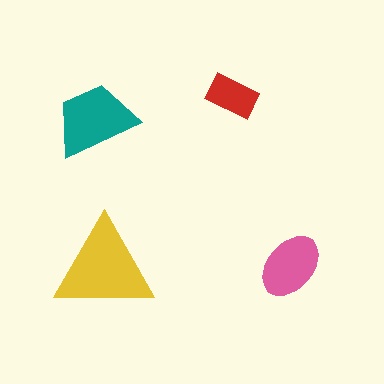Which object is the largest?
The yellow triangle.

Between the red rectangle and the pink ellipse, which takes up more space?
The pink ellipse.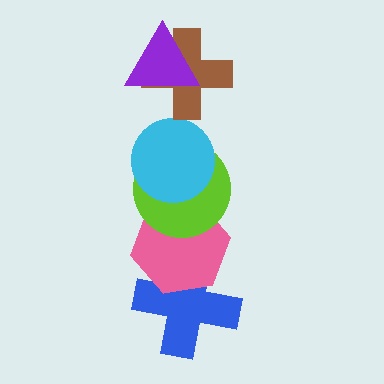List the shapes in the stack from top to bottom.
From top to bottom: the purple triangle, the brown cross, the cyan circle, the lime circle, the pink hexagon, the blue cross.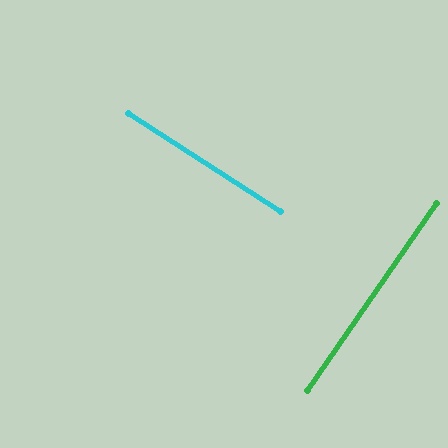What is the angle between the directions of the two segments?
Approximately 88 degrees.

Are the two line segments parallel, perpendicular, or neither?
Perpendicular — they meet at approximately 88°.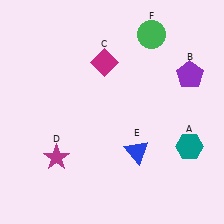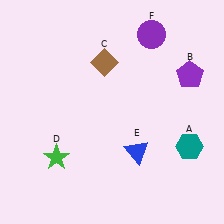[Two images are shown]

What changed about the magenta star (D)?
In Image 1, D is magenta. In Image 2, it changed to green.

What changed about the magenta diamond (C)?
In Image 1, C is magenta. In Image 2, it changed to brown.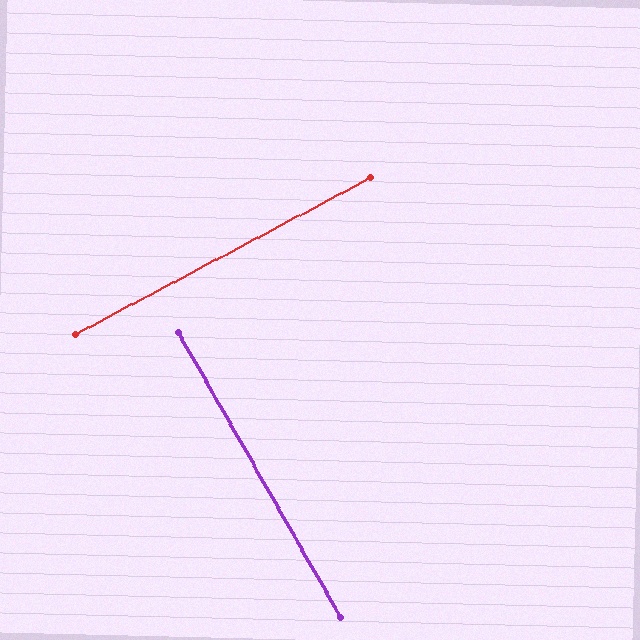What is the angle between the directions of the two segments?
Approximately 88 degrees.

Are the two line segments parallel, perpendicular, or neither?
Perpendicular — they meet at approximately 88°.